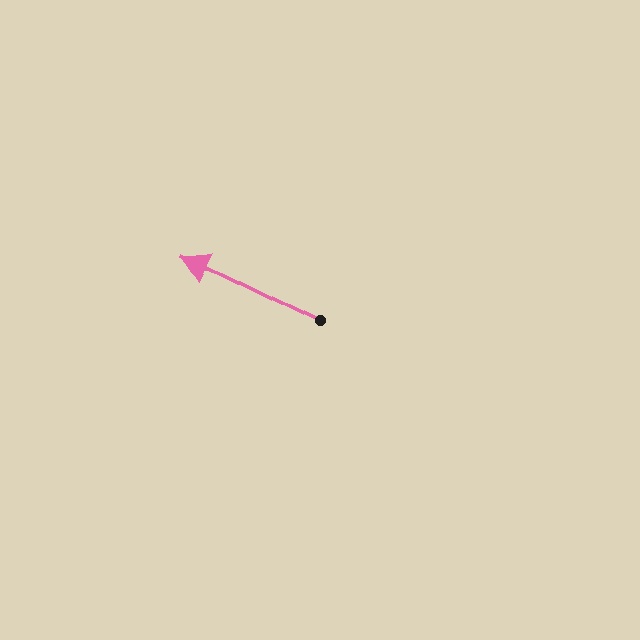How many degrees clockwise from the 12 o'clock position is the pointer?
Approximately 296 degrees.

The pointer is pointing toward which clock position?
Roughly 10 o'clock.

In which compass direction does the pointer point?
Northwest.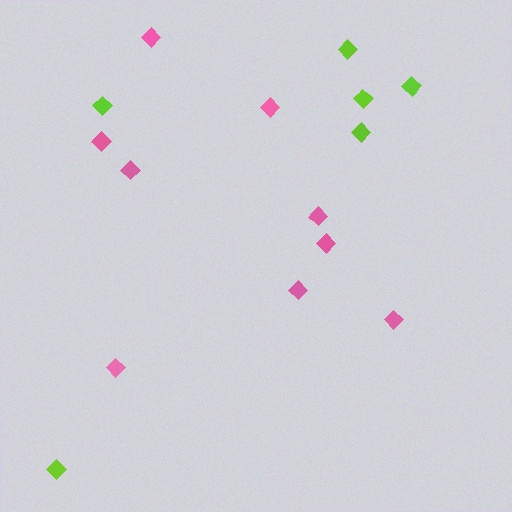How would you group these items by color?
There are 2 groups: one group of pink diamonds (9) and one group of lime diamonds (6).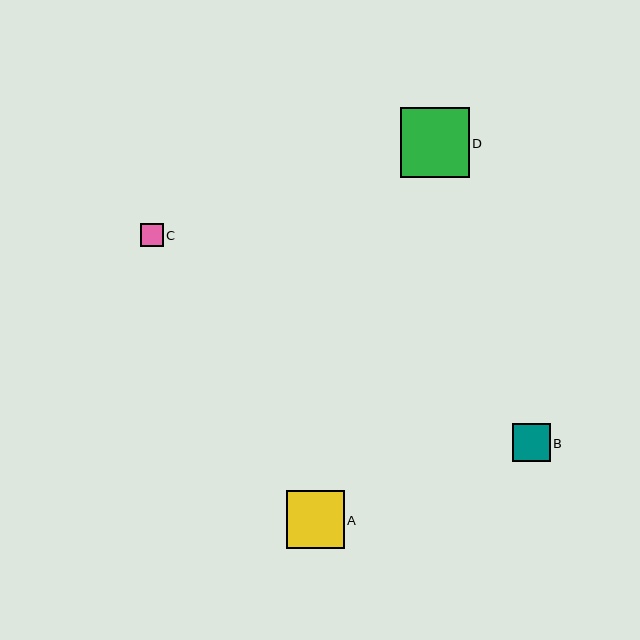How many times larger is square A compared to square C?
Square A is approximately 2.5 times the size of square C.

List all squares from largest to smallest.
From largest to smallest: D, A, B, C.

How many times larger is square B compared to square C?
Square B is approximately 1.6 times the size of square C.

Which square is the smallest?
Square C is the smallest with a size of approximately 23 pixels.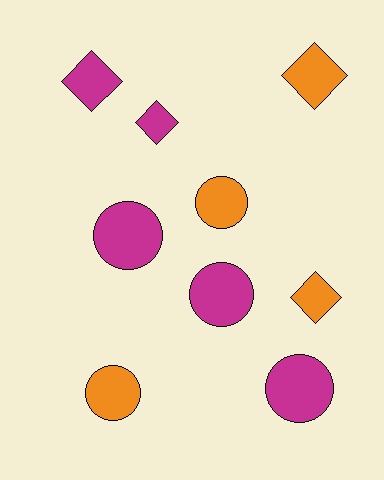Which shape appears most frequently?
Circle, with 5 objects.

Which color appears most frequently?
Magenta, with 5 objects.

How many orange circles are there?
There are 2 orange circles.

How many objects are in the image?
There are 9 objects.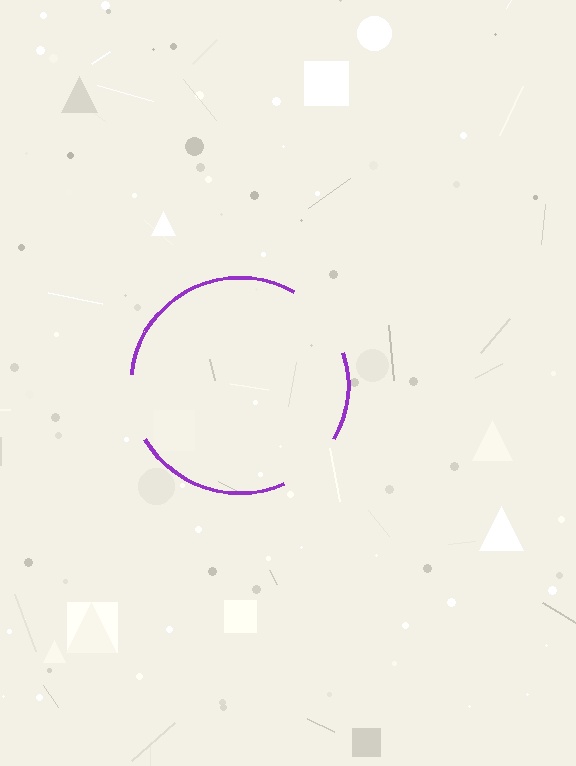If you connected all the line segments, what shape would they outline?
They would outline a circle.